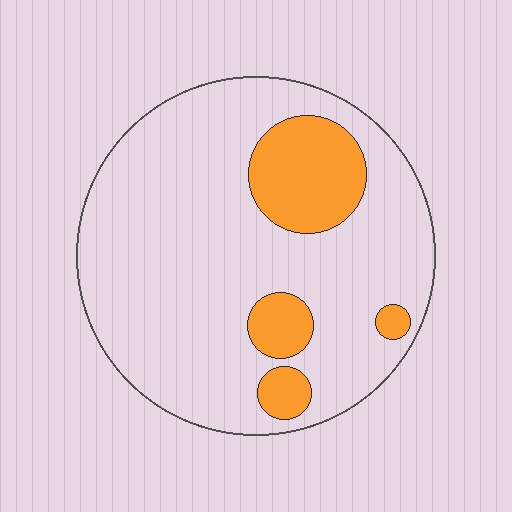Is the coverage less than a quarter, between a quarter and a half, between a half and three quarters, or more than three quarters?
Less than a quarter.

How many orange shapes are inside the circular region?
4.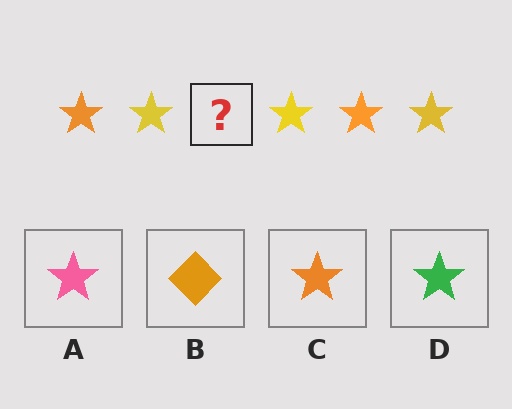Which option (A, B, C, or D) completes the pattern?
C.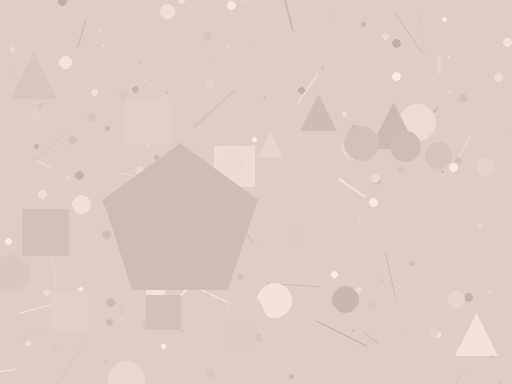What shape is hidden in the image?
A pentagon is hidden in the image.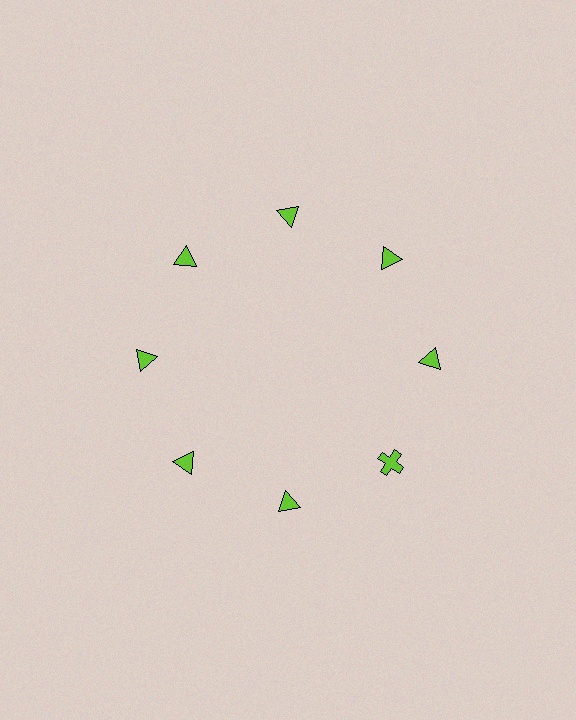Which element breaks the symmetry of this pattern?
The lime cross at roughly the 4 o'clock position breaks the symmetry. All other shapes are lime triangles.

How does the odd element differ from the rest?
It has a different shape: cross instead of triangle.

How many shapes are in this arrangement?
There are 8 shapes arranged in a ring pattern.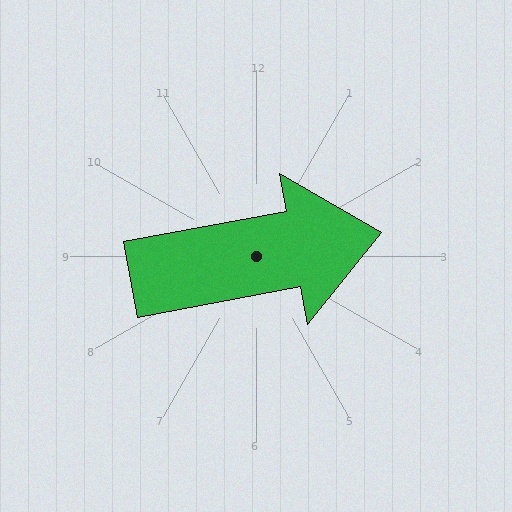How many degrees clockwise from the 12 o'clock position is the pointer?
Approximately 79 degrees.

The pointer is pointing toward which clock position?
Roughly 3 o'clock.